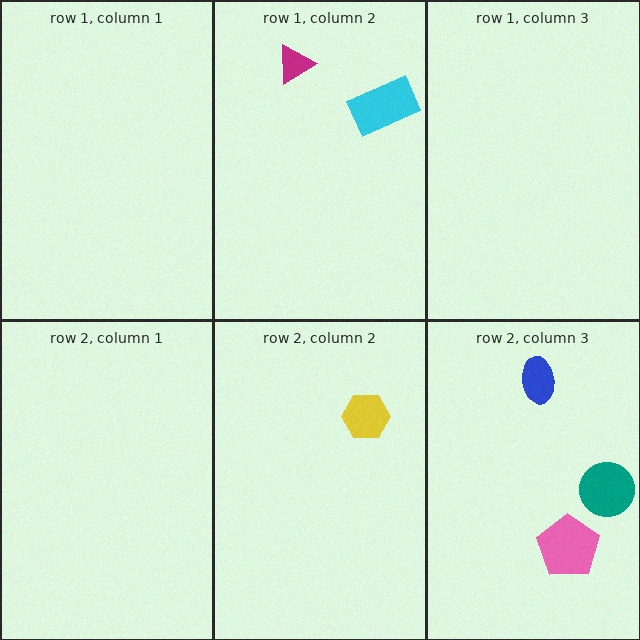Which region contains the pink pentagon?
The row 2, column 3 region.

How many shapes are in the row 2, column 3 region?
3.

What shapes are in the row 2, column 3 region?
The blue ellipse, the teal circle, the pink pentagon.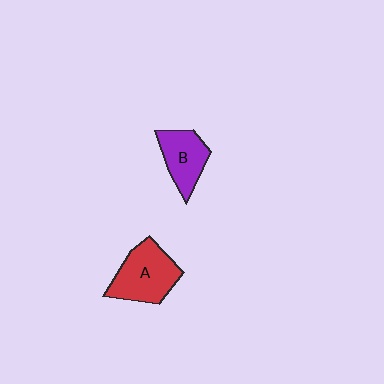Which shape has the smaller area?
Shape B (purple).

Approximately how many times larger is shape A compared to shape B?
Approximately 1.4 times.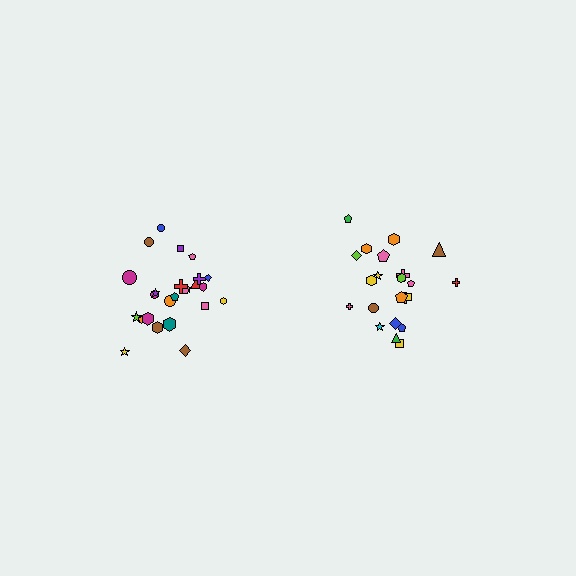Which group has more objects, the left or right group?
The left group.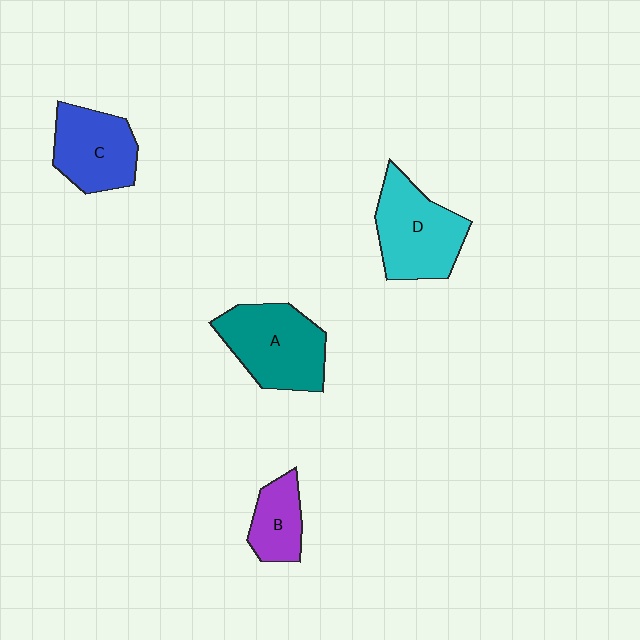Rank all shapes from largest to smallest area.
From largest to smallest: A (teal), D (cyan), C (blue), B (purple).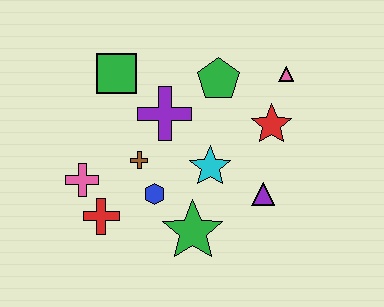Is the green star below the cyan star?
Yes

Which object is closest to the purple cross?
The brown cross is closest to the purple cross.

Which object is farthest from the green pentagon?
The red cross is farthest from the green pentagon.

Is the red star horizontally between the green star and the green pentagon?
No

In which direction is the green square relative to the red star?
The green square is to the left of the red star.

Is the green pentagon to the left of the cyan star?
No